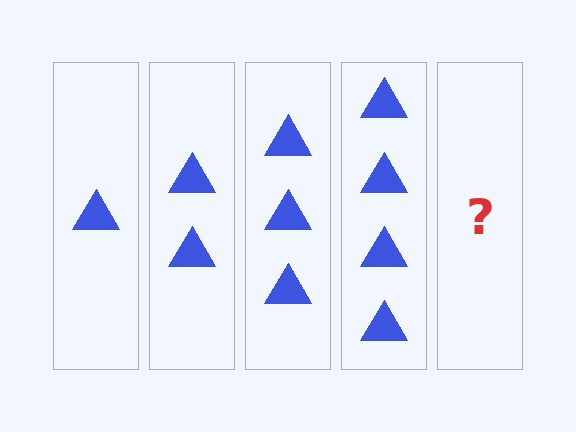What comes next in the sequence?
The next element should be 5 triangles.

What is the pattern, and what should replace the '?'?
The pattern is that each step adds one more triangle. The '?' should be 5 triangles.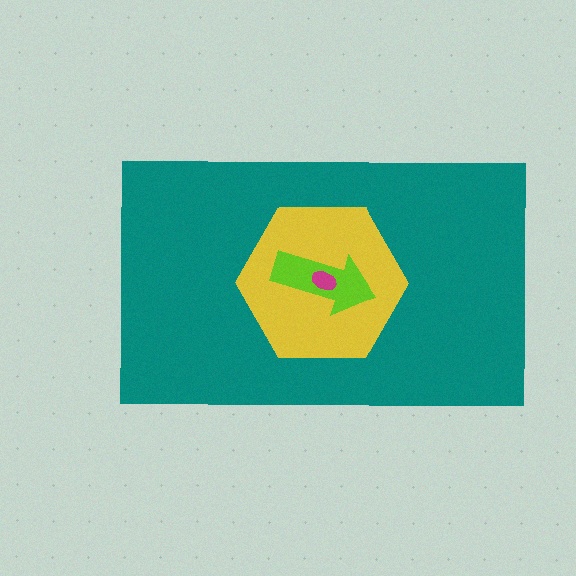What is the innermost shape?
The magenta ellipse.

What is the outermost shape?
The teal rectangle.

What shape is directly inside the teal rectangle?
The yellow hexagon.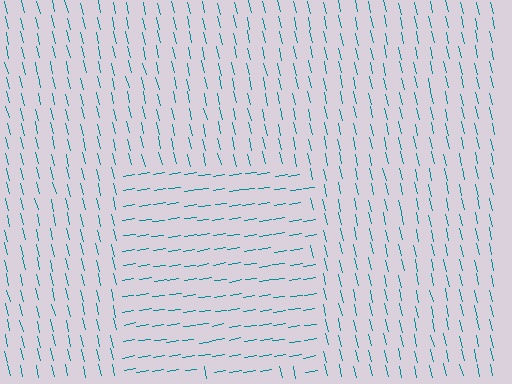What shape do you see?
I see a rectangle.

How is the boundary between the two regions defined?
The boundary is defined purely by a change in line orientation (approximately 85 degrees difference). All lines are the same color and thickness.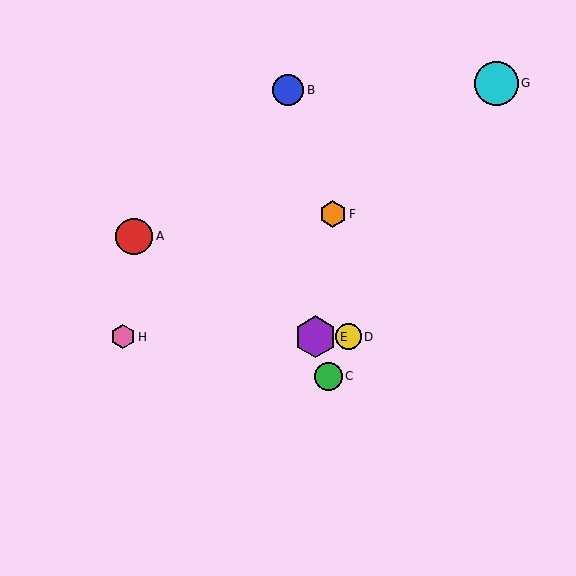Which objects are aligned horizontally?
Objects D, E, H are aligned horizontally.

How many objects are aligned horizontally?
3 objects (D, E, H) are aligned horizontally.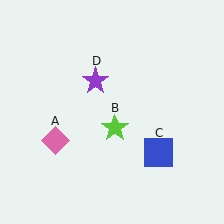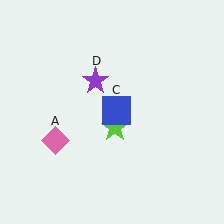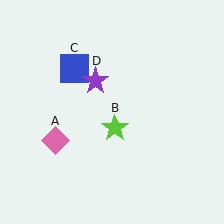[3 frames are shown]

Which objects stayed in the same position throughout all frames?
Pink diamond (object A) and lime star (object B) and purple star (object D) remained stationary.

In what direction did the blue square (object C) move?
The blue square (object C) moved up and to the left.